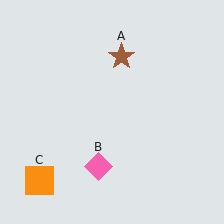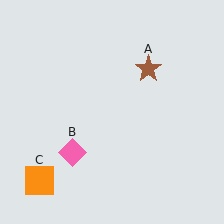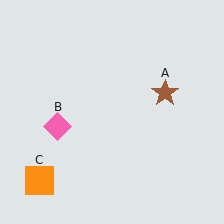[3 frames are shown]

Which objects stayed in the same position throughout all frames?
Orange square (object C) remained stationary.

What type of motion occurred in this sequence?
The brown star (object A), pink diamond (object B) rotated clockwise around the center of the scene.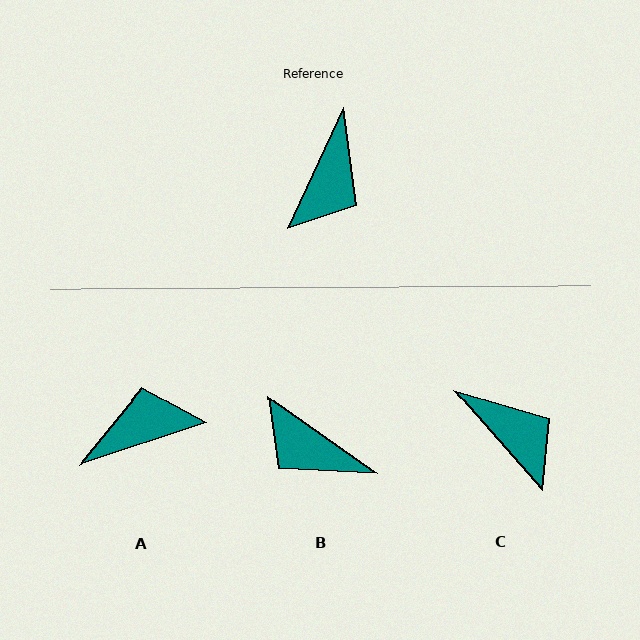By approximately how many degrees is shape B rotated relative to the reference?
Approximately 100 degrees clockwise.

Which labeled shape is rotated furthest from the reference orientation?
A, about 133 degrees away.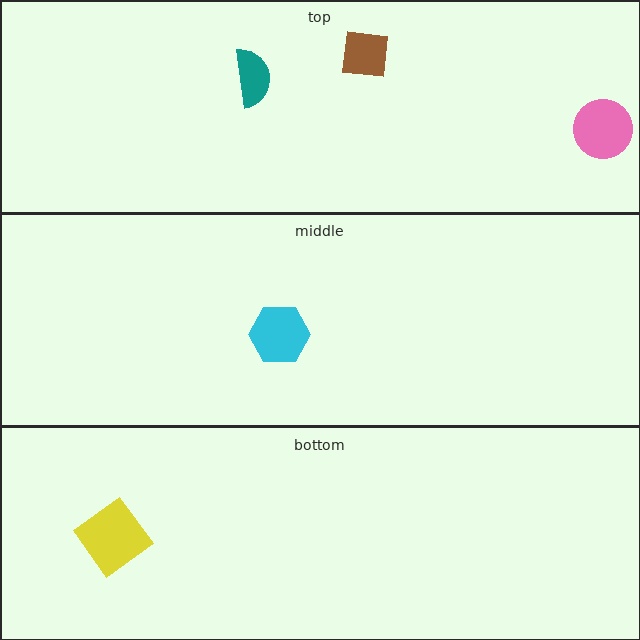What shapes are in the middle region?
The cyan hexagon.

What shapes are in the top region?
The pink circle, the brown square, the teal semicircle.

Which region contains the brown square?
The top region.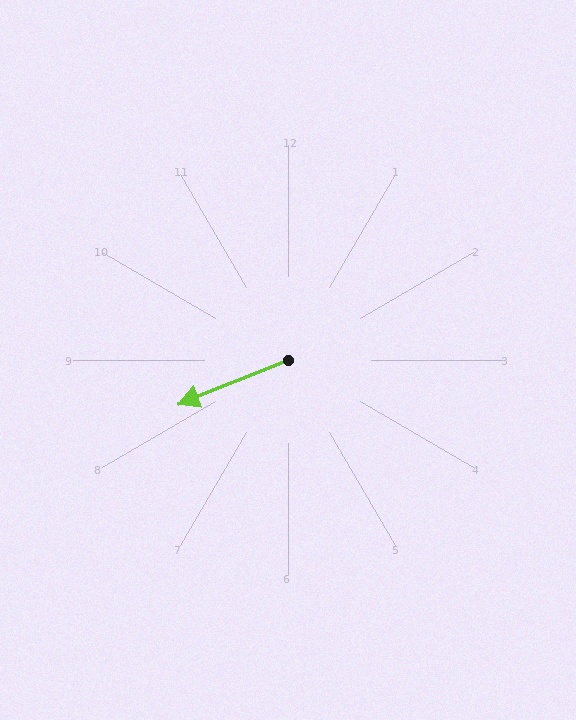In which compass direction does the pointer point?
West.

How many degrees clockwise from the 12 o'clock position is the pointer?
Approximately 248 degrees.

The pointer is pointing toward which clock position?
Roughly 8 o'clock.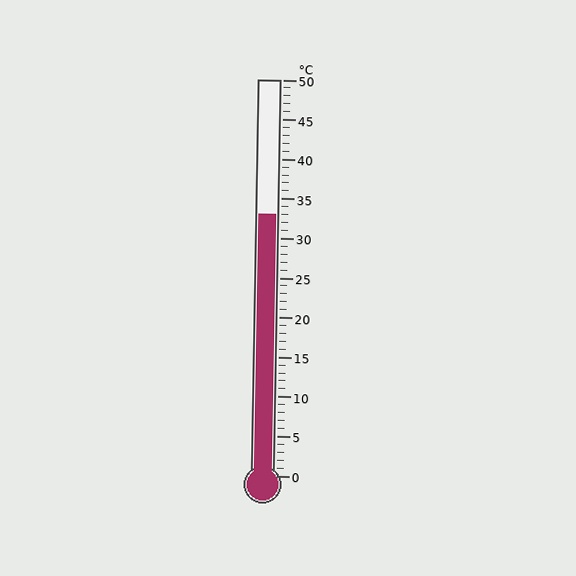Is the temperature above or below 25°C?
The temperature is above 25°C.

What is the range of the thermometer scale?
The thermometer scale ranges from 0°C to 50°C.